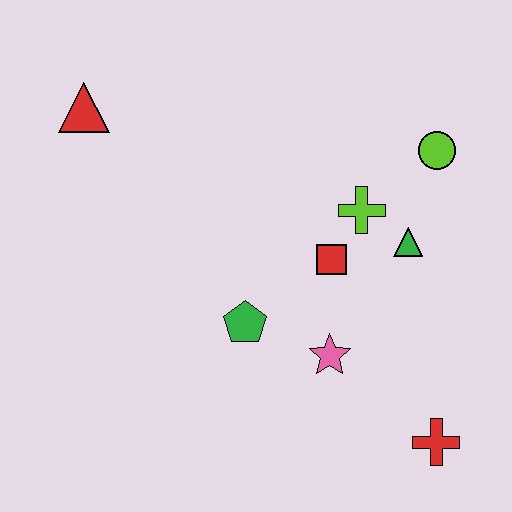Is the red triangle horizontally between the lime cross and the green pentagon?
No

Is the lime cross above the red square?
Yes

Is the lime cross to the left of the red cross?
Yes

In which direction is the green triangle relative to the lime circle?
The green triangle is below the lime circle.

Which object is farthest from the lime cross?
The red triangle is farthest from the lime cross.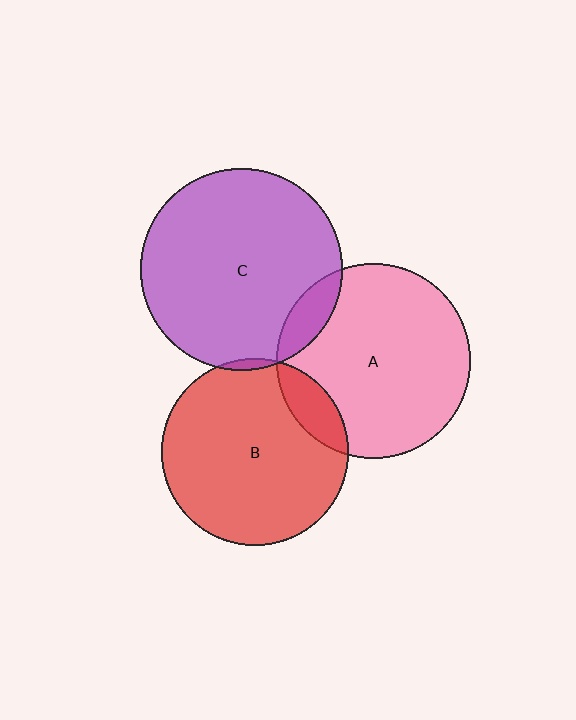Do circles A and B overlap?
Yes.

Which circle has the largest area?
Circle C (purple).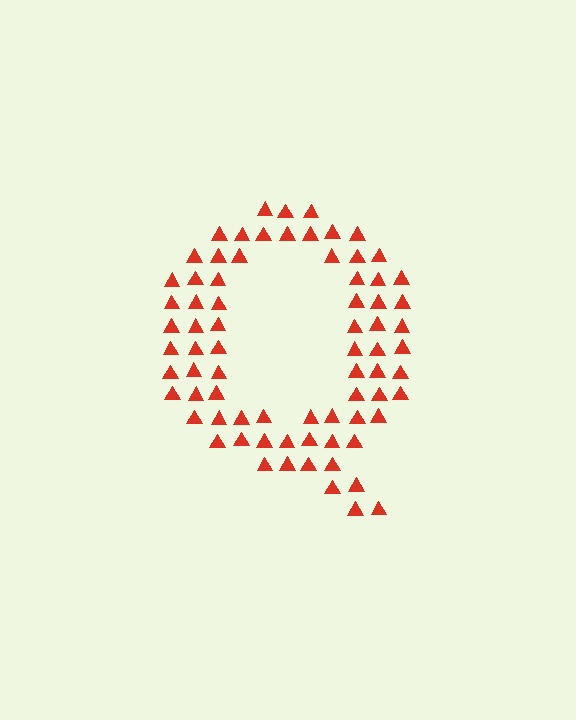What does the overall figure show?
The overall figure shows the letter Q.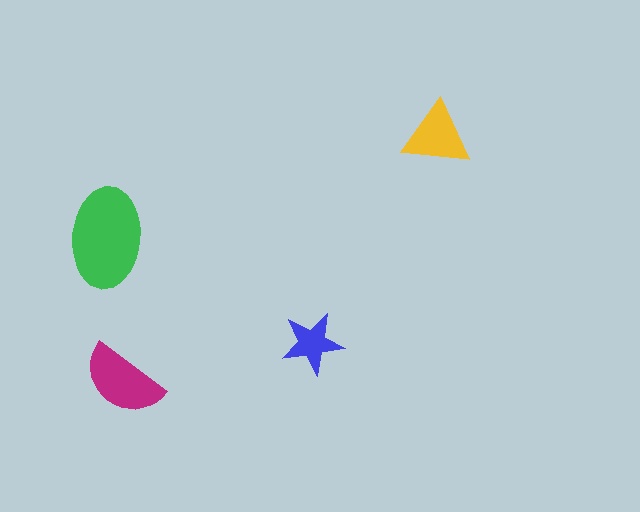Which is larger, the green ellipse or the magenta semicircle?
The green ellipse.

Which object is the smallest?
The blue star.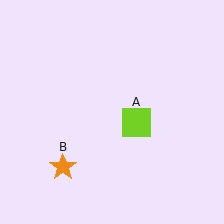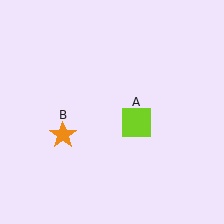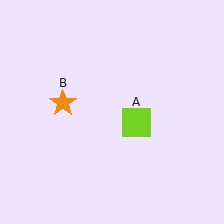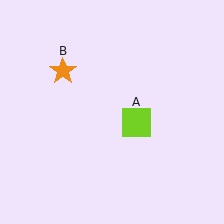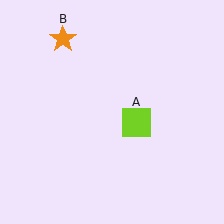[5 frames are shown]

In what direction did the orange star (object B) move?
The orange star (object B) moved up.